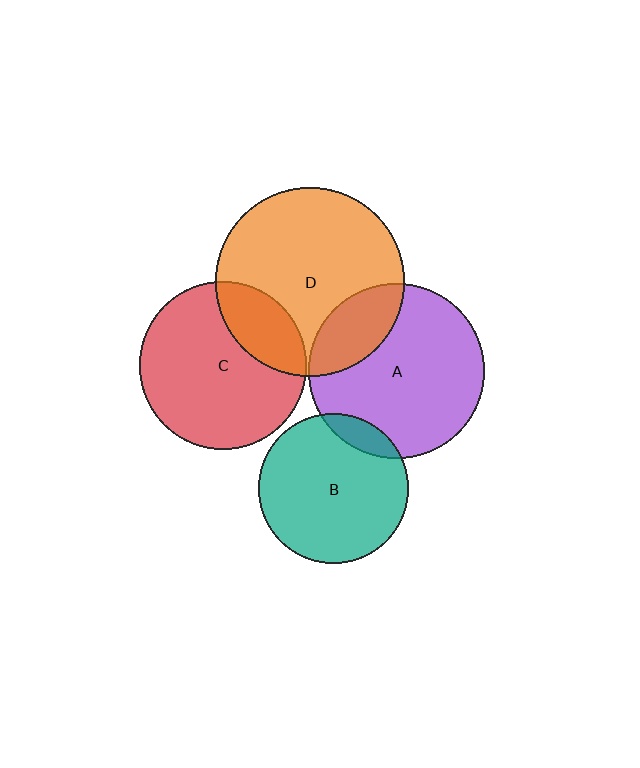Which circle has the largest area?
Circle D (orange).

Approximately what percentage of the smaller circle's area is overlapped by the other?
Approximately 20%.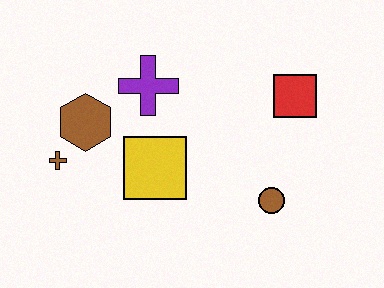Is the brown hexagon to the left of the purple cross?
Yes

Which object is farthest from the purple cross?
The brown circle is farthest from the purple cross.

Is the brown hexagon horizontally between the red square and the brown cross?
Yes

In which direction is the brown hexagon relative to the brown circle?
The brown hexagon is to the left of the brown circle.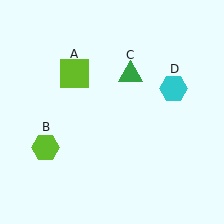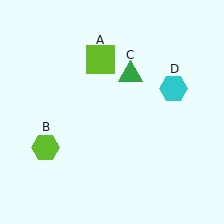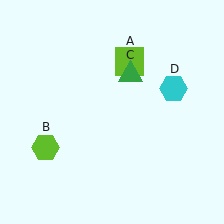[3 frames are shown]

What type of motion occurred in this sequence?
The lime square (object A) rotated clockwise around the center of the scene.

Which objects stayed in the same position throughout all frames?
Lime hexagon (object B) and green triangle (object C) and cyan hexagon (object D) remained stationary.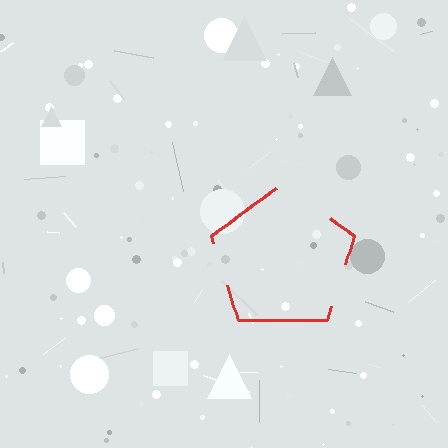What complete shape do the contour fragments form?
The contour fragments form a pentagon.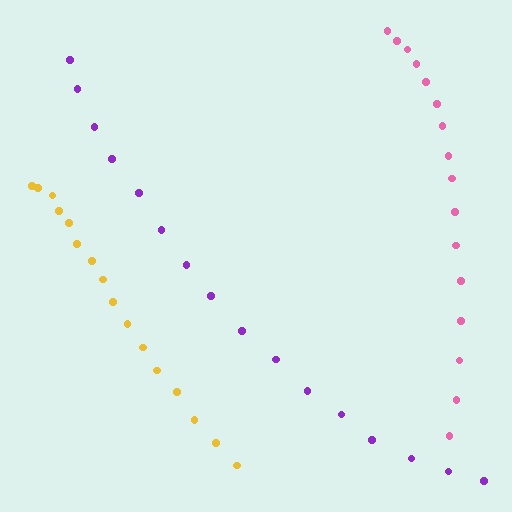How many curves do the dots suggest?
There are 3 distinct paths.